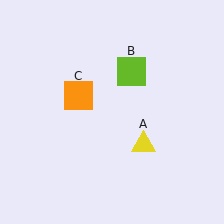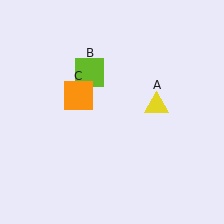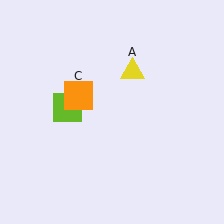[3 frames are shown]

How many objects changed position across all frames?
2 objects changed position: yellow triangle (object A), lime square (object B).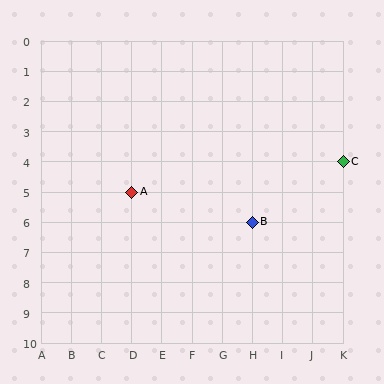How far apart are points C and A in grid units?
Points C and A are 7 columns and 1 row apart (about 7.1 grid units diagonally).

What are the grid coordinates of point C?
Point C is at grid coordinates (K, 4).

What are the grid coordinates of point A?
Point A is at grid coordinates (D, 5).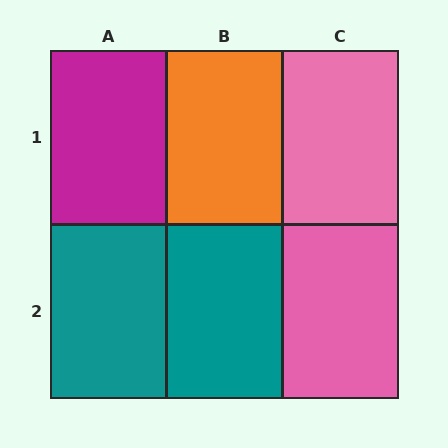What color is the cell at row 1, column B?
Orange.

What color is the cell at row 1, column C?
Pink.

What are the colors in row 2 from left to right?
Teal, teal, pink.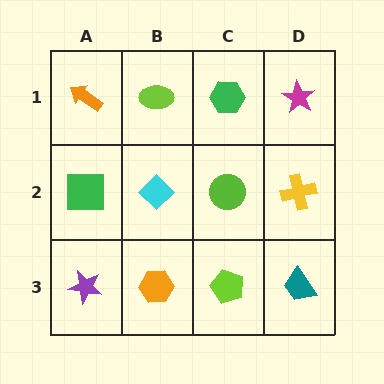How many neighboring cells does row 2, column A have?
3.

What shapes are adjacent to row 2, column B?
A lime ellipse (row 1, column B), an orange hexagon (row 3, column B), a green square (row 2, column A), a lime circle (row 2, column C).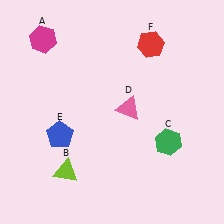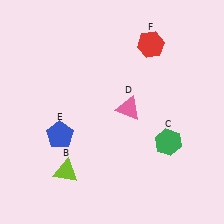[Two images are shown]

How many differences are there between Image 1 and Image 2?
There is 1 difference between the two images.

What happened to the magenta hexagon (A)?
The magenta hexagon (A) was removed in Image 2. It was in the top-left area of Image 1.